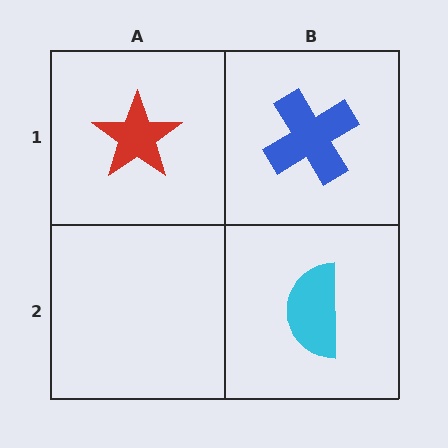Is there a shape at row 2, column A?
No, that cell is empty.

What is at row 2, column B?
A cyan semicircle.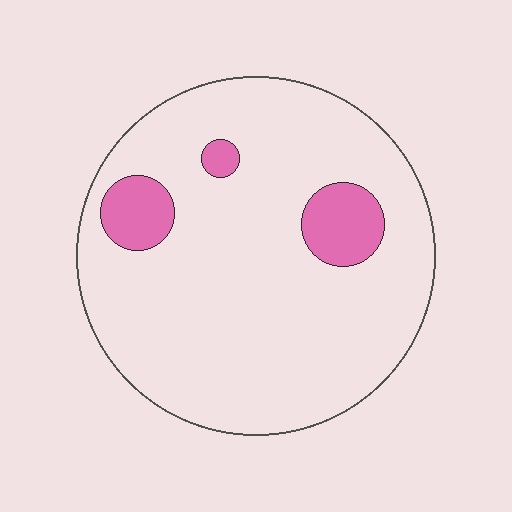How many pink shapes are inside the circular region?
3.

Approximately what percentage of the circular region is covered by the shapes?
Approximately 10%.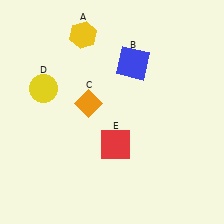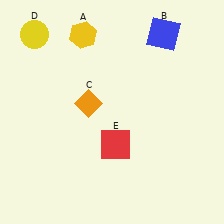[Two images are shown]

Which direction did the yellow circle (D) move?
The yellow circle (D) moved up.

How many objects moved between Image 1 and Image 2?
2 objects moved between the two images.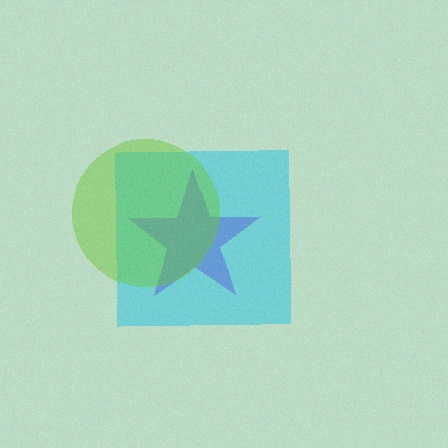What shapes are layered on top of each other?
The layered shapes are: a purple star, a cyan square, a lime circle.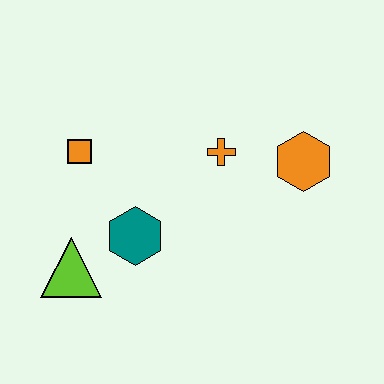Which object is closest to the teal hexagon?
The lime triangle is closest to the teal hexagon.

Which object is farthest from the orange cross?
The lime triangle is farthest from the orange cross.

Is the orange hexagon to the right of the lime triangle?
Yes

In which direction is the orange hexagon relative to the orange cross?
The orange hexagon is to the right of the orange cross.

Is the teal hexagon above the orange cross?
No